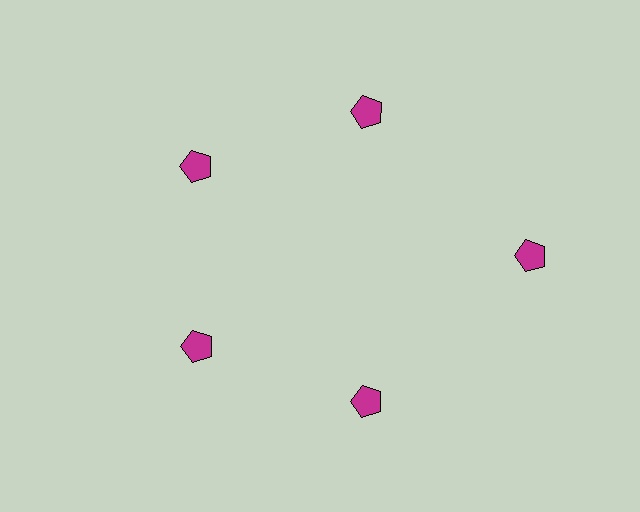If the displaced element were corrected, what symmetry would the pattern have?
It would have 5-fold rotational symmetry — the pattern would map onto itself every 72 degrees.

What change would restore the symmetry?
The symmetry would be restored by moving it inward, back onto the ring so that all 5 pentagons sit at equal angles and equal distance from the center.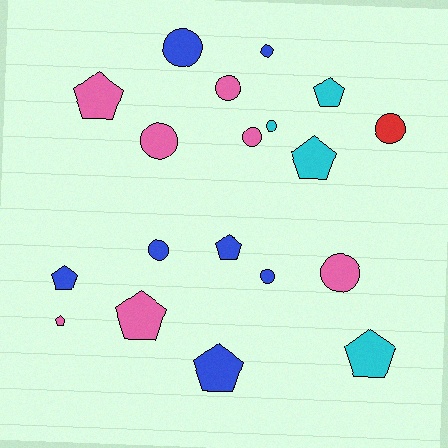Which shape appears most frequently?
Circle, with 10 objects.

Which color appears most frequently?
Blue, with 7 objects.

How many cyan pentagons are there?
There are 3 cyan pentagons.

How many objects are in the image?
There are 19 objects.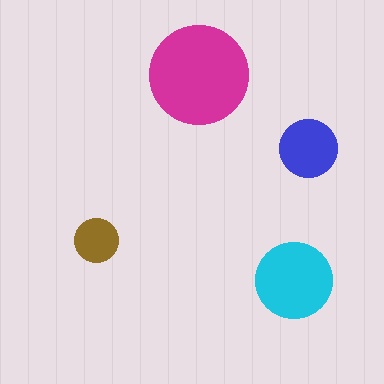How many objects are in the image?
There are 4 objects in the image.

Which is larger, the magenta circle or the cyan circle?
The magenta one.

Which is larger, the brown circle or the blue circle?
The blue one.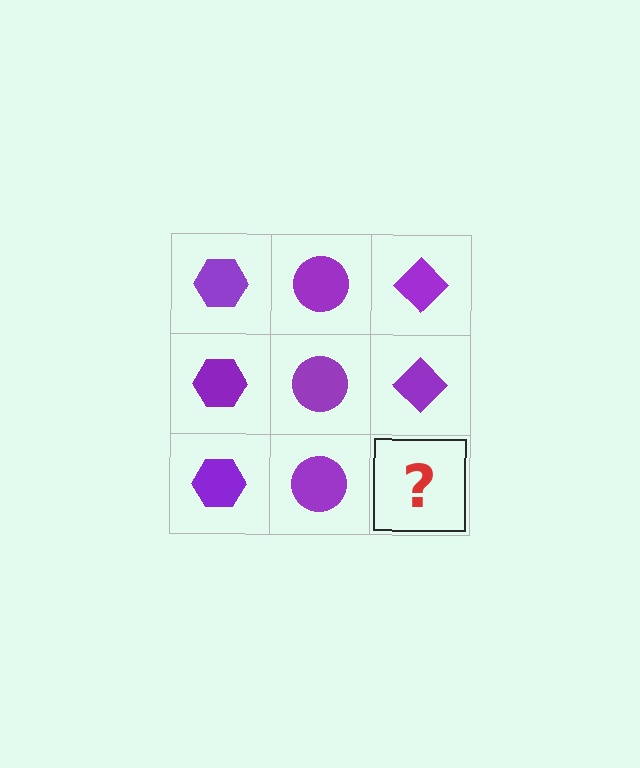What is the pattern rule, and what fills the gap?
The rule is that each column has a consistent shape. The gap should be filled with a purple diamond.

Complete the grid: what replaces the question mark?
The question mark should be replaced with a purple diamond.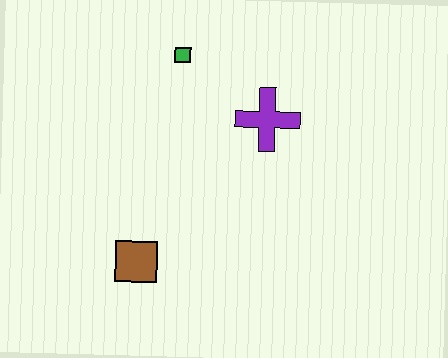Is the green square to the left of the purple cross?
Yes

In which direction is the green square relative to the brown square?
The green square is above the brown square.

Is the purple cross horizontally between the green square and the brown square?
No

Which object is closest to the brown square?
The purple cross is closest to the brown square.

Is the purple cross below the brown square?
No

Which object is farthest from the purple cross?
The brown square is farthest from the purple cross.